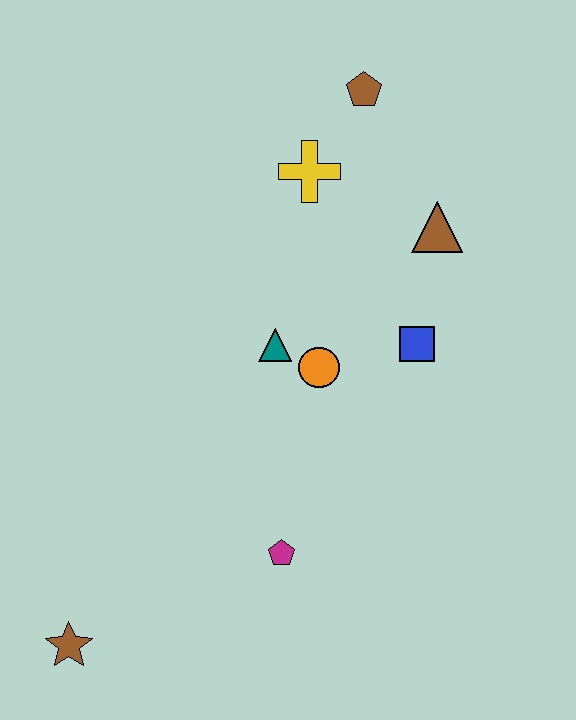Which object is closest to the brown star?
The magenta pentagon is closest to the brown star.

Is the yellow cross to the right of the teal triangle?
Yes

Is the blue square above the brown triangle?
No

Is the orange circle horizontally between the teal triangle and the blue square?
Yes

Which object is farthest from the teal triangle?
The brown star is farthest from the teal triangle.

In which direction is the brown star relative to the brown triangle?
The brown star is below the brown triangle.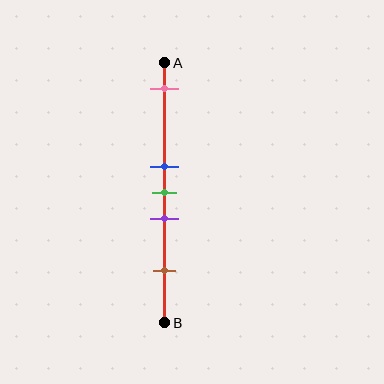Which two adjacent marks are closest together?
The blue and green marks are the closest adjacent pair.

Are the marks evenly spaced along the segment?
No, the marks are not evenly spaced.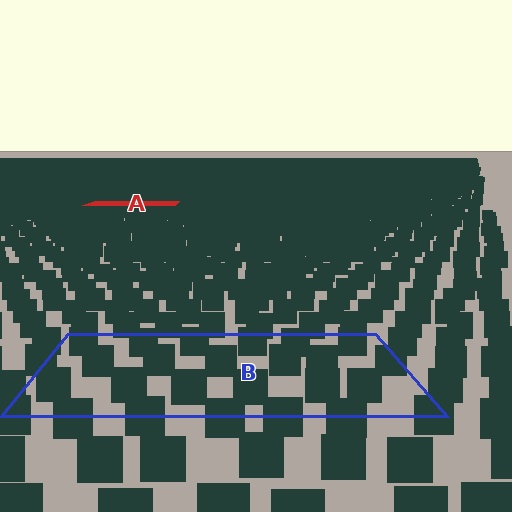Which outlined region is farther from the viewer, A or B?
Region A is farther from the viewer — the texture elements inside it appear smaller and more densely packed.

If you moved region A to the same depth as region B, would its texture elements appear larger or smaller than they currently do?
They would appear larger. At a closer depth, the same texture elements are projected at a bigger on-screen size.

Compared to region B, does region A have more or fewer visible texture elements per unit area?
Region A has more texture elements per unit area — they are packed more densely because it is farther away.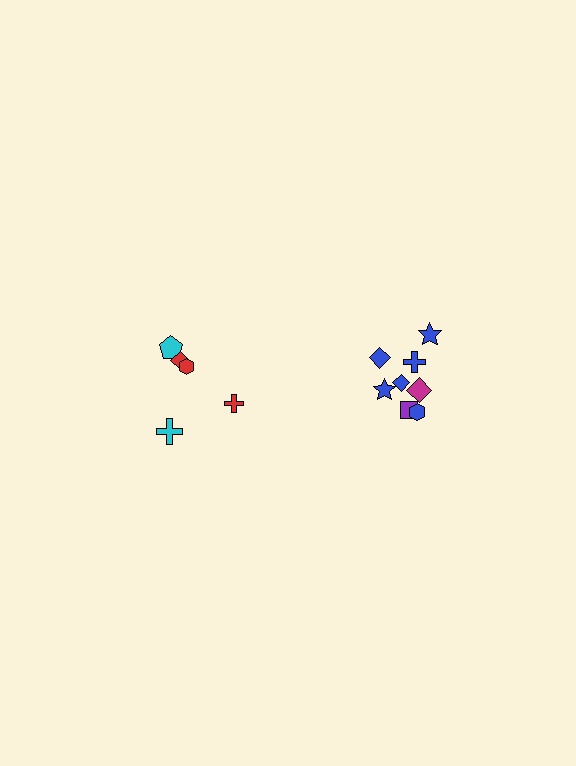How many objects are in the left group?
There are 5 objects.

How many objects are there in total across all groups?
There are 13 objects.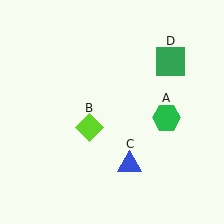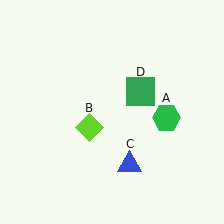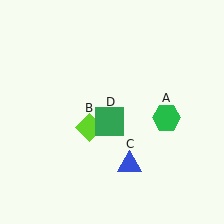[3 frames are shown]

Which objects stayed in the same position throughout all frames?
Green hexagon (object A) and lime diamond (object B) and blue triangle (object C) remained stationary.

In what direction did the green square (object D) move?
The green square (object D) moved down and to the left.